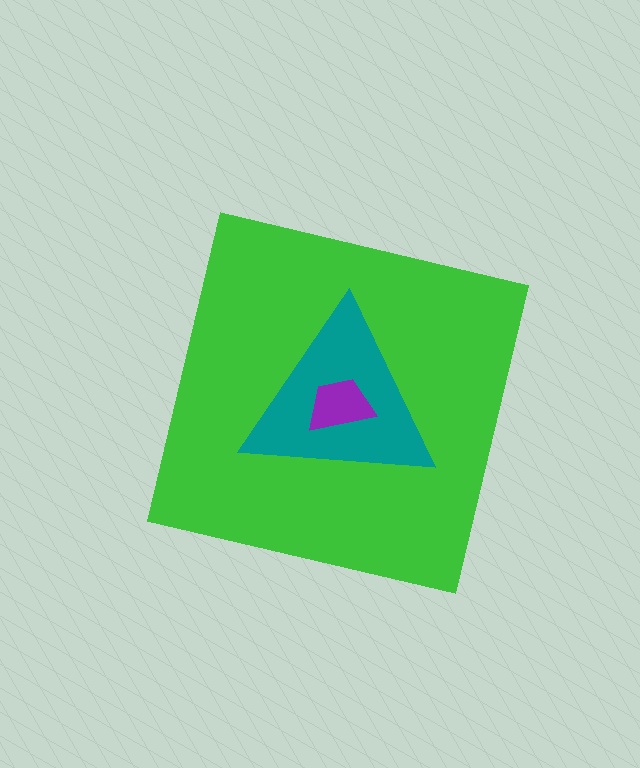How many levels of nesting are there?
3.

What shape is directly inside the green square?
The teal triangle.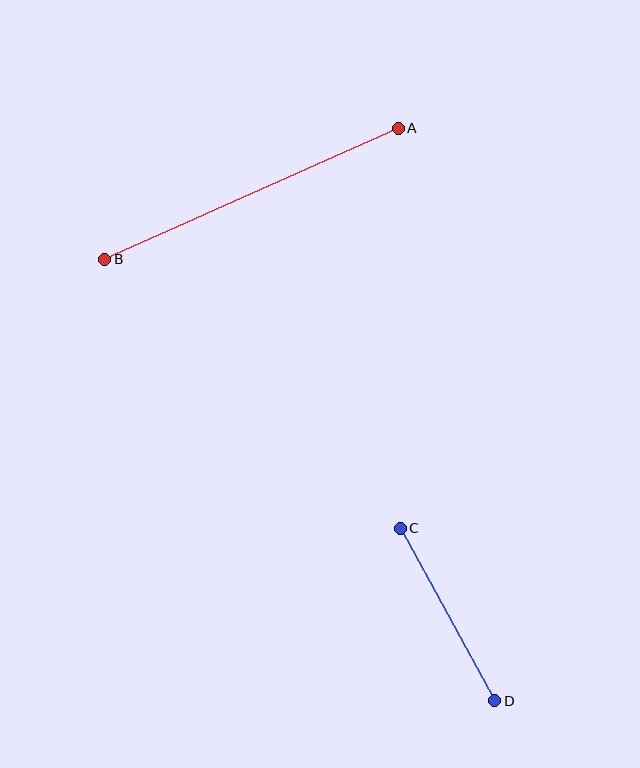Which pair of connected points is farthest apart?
Points A and B are farthest apart.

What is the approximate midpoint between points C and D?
The midpoint is at approximately (448, 614) pixels.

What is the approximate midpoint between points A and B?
The midpoint is at approximately (252, 194) pixels.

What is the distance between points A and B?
The distance is approximately 321 pixels.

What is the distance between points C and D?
The distance is approximately 197 pixels.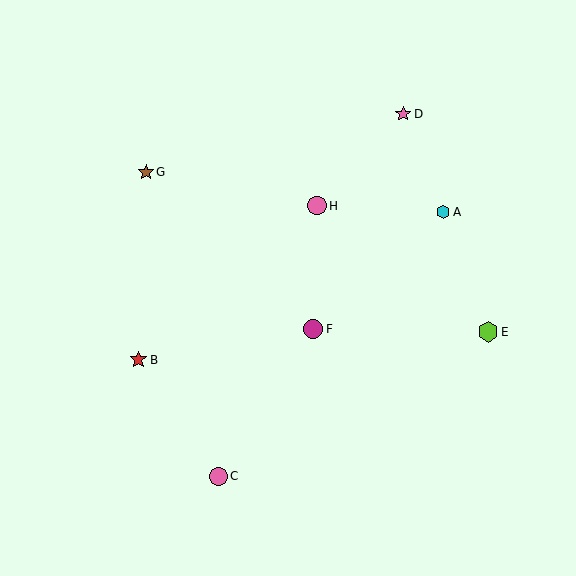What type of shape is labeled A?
Shape A is a cyan hexagon.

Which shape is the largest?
The lime hexagon (labeled E) is the largest.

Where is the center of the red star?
The center of the red star is at (138, 360).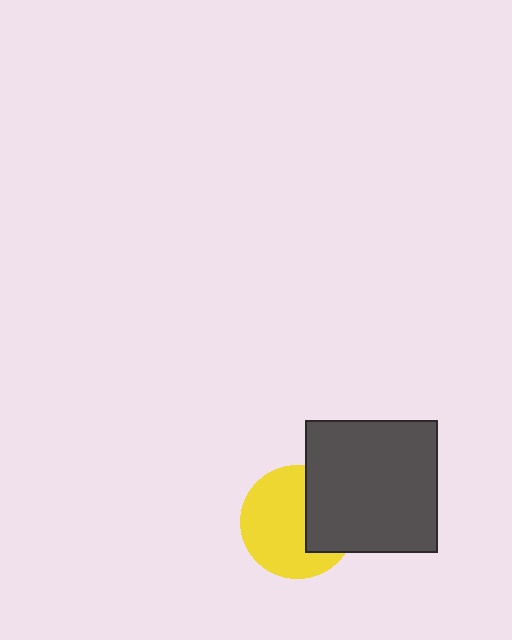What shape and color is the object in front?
The object in front is a dark gray square.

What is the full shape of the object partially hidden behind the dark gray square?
The partially hidden object is a yellow circle.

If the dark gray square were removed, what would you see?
You would see the complete yellow circle.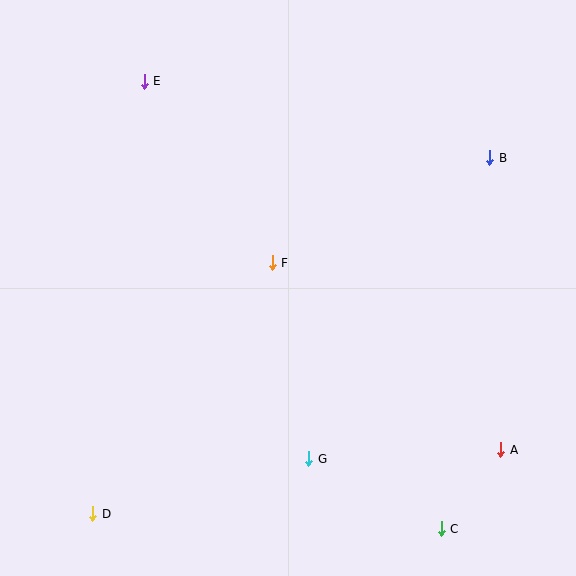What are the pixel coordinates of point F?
Point F is at (272, 263).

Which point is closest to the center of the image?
Point F at (272, 263) is closest to the center.